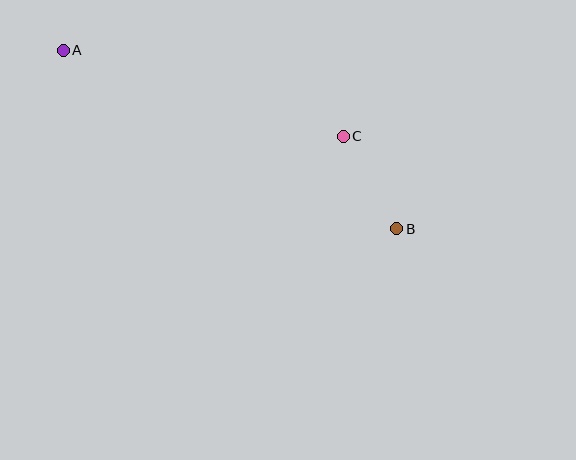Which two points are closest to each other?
Points B and C are closest to each other.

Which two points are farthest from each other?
Points A and B are farthest from each other.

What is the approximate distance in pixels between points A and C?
The distance between A and C is approximately 293 pixels.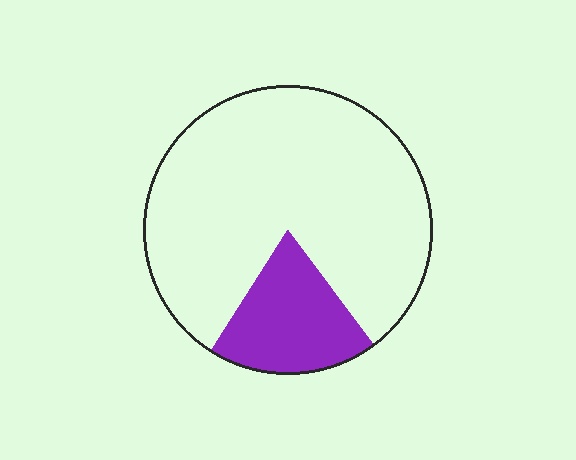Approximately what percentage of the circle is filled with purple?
Approximately 20%.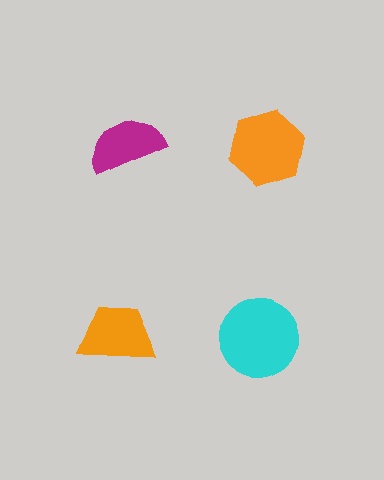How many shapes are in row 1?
2 shapes.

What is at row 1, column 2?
An orange hexagon.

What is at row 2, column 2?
A cyan circle.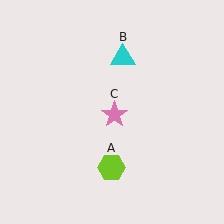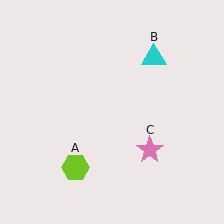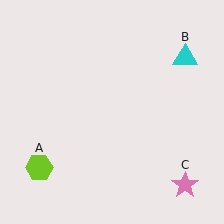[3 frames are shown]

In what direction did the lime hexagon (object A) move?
The lime hexagon (object A) moved left.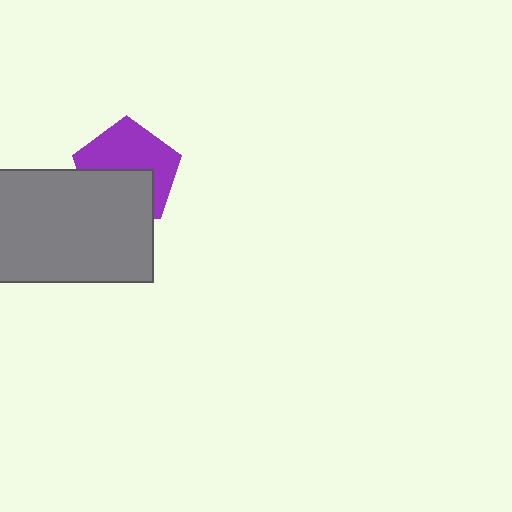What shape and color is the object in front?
The object in front is a gray rectangle.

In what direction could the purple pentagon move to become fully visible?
The purple pentagon could move up. That would shift it out from behind the gray rectangle entirely.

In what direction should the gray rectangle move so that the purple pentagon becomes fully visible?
The gray rectangle should move down. That is the shortest direction to clear the overlap and leave the purple pentagon fully visible.